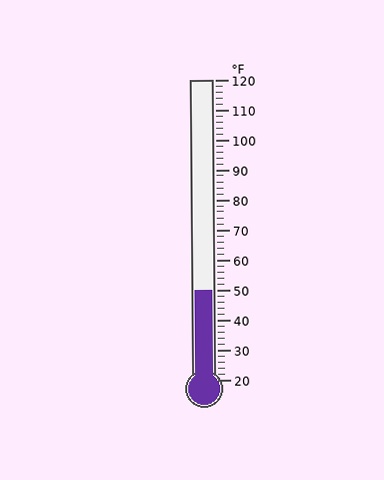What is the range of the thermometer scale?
The thermometer scale ranges from 20°F to 120°F.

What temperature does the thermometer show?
The thermometer shows approximately 50°F.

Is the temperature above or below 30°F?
The temperature is above 30°F.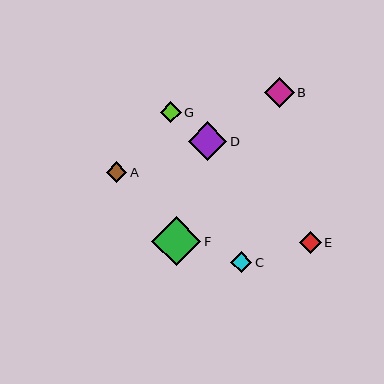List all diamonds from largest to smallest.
From largest to smallest: F, D, B, E, C, G, A.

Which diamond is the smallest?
Diamond A is the smallest with a size of approximately 20 pixels.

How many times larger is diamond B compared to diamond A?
Diamond B is approximately 1.5 times the size of diamond A.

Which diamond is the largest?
Diamond F is the largest with a size of approximately 49 pixels.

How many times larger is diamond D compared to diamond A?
Diamond D is approximately 1.9 times the size of diamond A.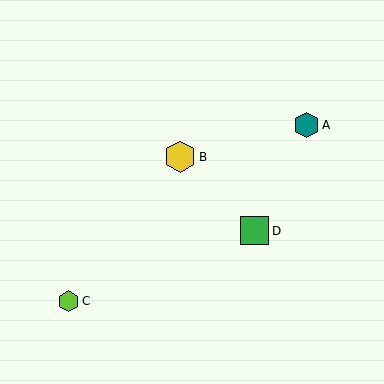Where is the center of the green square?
The center of the green square is at (254, 231).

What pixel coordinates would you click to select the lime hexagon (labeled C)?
Click at (69, 301) to select the lime hexagon C.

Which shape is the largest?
The yellow hexagon (labeled B) is the largest.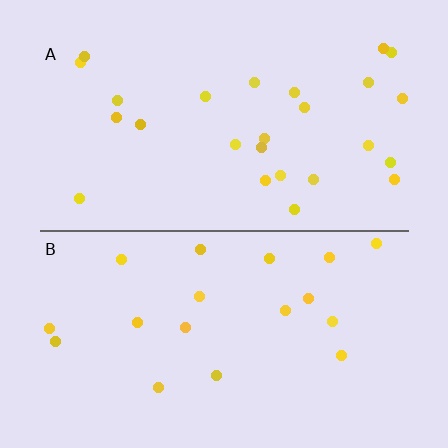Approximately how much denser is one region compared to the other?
Approximately 1.4× — region A over region B.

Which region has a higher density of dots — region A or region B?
A (the top).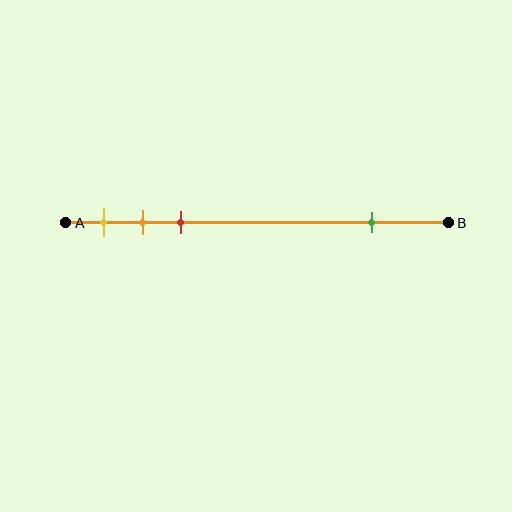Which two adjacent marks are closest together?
The orange and red marks are the closest adjacent pair.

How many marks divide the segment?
There are 4 marks dividing the segment.